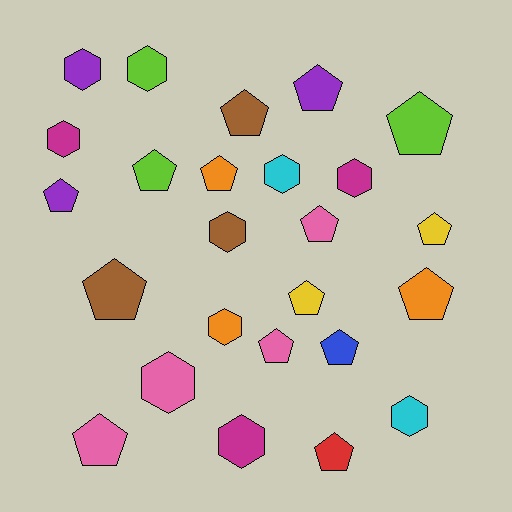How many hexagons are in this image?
There are 10 hexagons.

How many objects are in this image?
There are 25 objects.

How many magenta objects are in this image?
There are 3 magenta objects.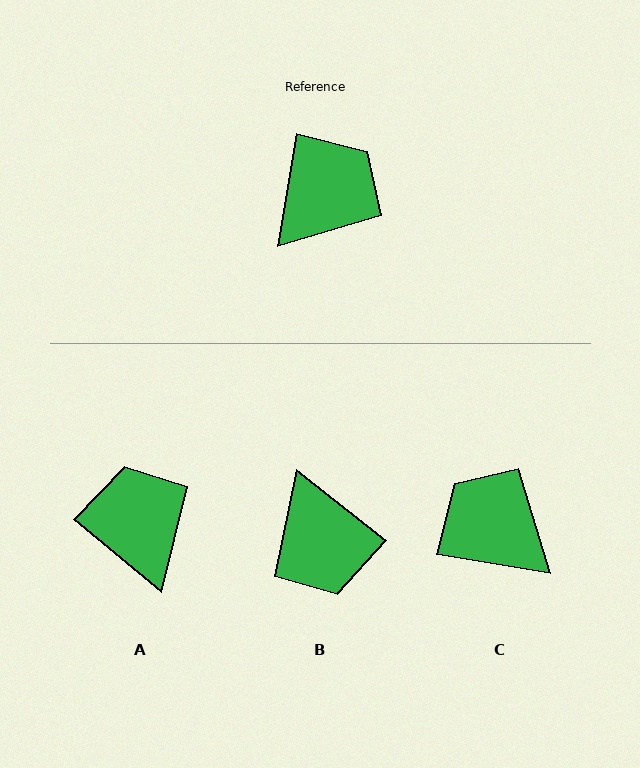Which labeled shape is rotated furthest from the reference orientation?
B, about 118 degrees away.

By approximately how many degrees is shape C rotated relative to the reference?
Approximately 90 degrees counter-clockwise.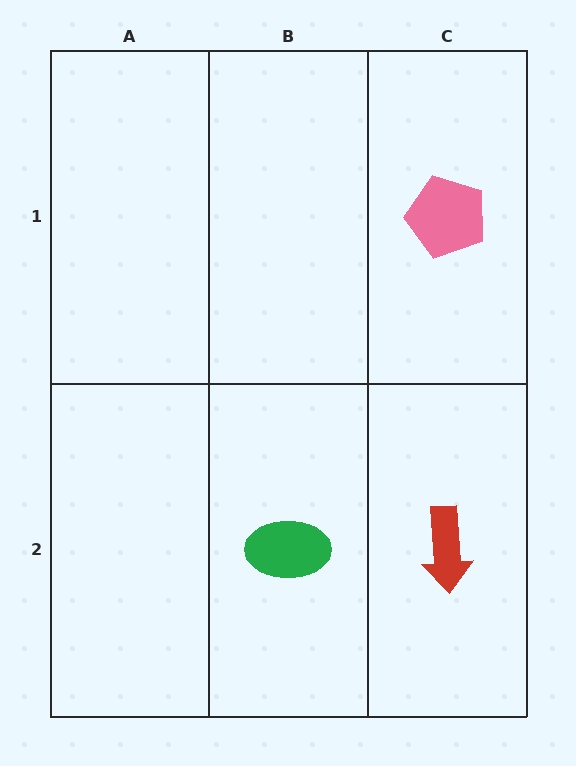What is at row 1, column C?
A pink pentagon.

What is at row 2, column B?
A green ellipse.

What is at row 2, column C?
A red arrow.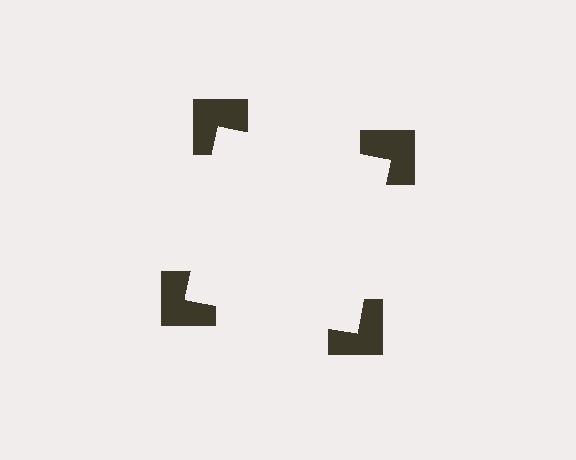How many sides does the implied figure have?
4 sides.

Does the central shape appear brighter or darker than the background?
It typically appears slightly brighter than the background, even though no actual brightness change is drawn.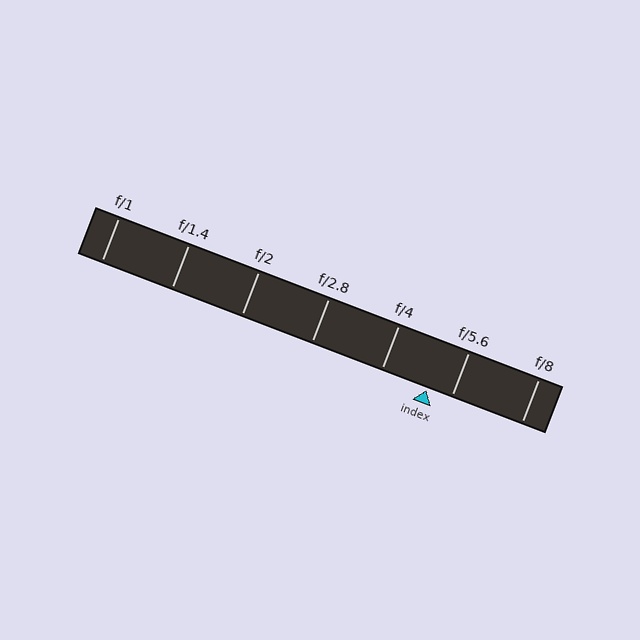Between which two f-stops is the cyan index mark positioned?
The index mark is between f/4 and f/5.6.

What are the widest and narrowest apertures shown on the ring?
The widest aperture shown is f/1 and the narrowest is f/8.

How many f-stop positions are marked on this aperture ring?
There are 7 f-stop positions marked.